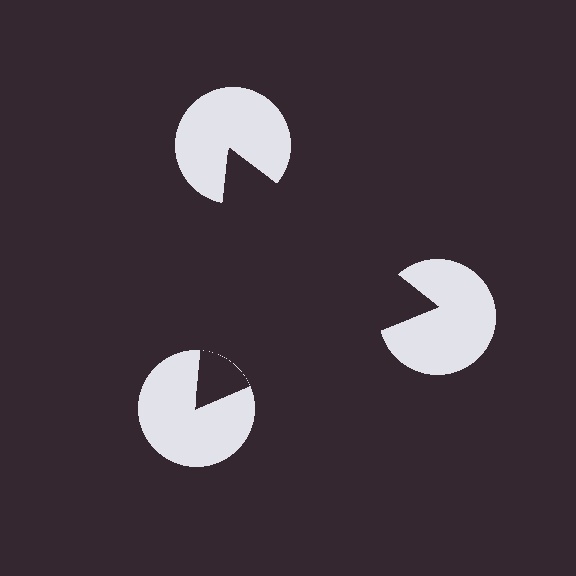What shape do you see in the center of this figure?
An illusory triangle — its edges are inferred from the aligned wedge cuts in the pac-man discs, not physically drawn.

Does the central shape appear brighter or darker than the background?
It typically appears slightly darker than the background, even though no actual brightness change is drawn.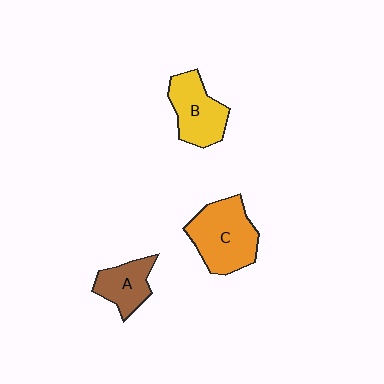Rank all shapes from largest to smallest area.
From largest to smallest: C (orange), B (yellow), A (brown).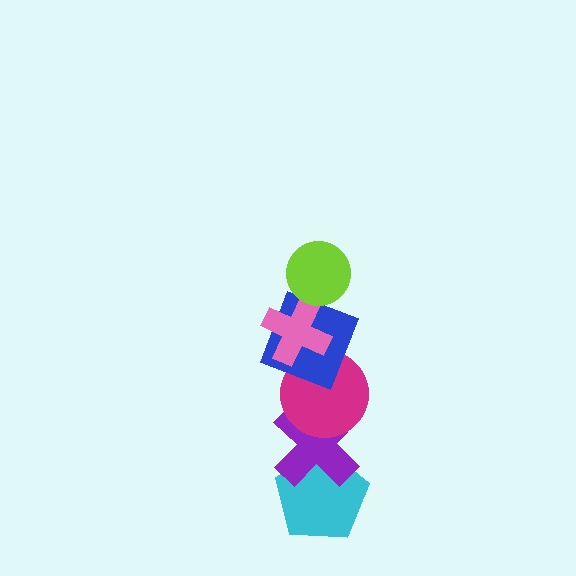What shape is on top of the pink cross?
The lime circle is on top of the pink cross.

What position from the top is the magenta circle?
The magenta circle is 4th from the top.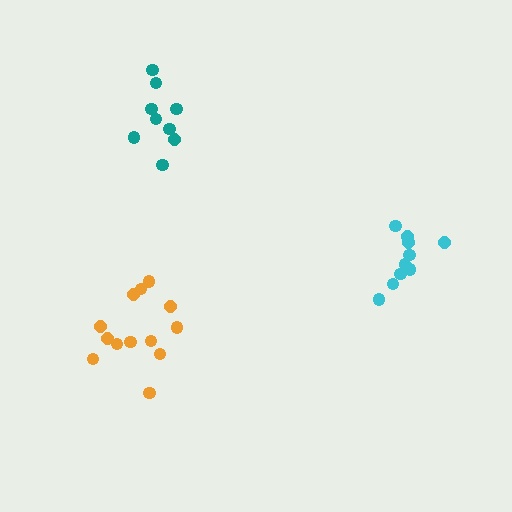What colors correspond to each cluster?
The clusters are colored: cyan, orange, teal.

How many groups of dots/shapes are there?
There are 3 groups.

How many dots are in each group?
Group 1: 10 dots, Group 2: 13 dots, Group 3: 9 dots (32 total).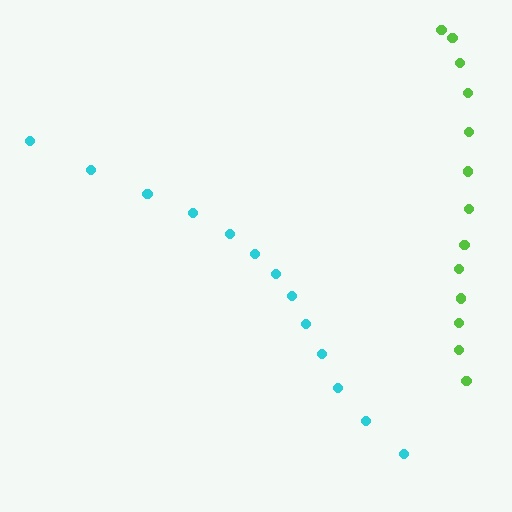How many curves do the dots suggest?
There are 2 distinct paths.